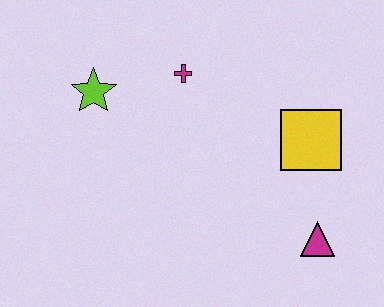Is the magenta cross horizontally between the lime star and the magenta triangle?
Yes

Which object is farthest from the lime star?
The magenta triangle is farthest from the lime star.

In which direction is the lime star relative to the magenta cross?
The lime star is to the left of the magenta cross.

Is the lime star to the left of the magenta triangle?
Yes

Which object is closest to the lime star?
The magenta cross is closest to the lime star.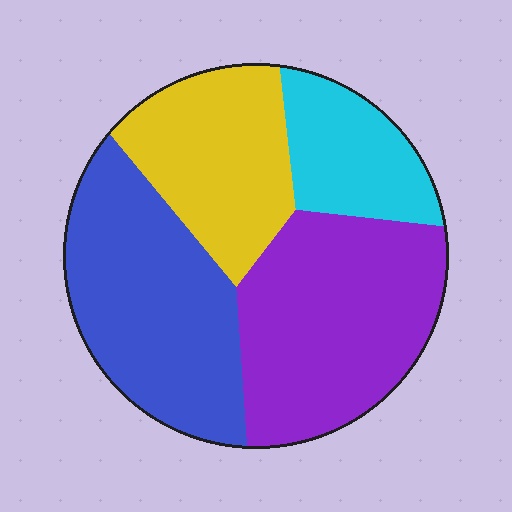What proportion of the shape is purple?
Purple covers roughly 35% of the shape.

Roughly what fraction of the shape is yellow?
Yellow takes up about one fifth (1/5) of the shape.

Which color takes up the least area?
Cyan, at roughly 15%.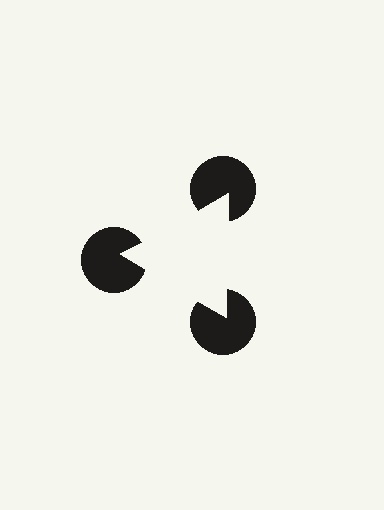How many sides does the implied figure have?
3 sides.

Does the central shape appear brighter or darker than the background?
It typically appears slightly brighter than the background, even though no actual brightness change is drawn.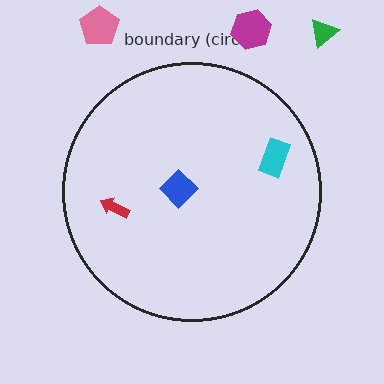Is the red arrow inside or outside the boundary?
Inside.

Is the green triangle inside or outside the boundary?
Outside.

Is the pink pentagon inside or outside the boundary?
Outside.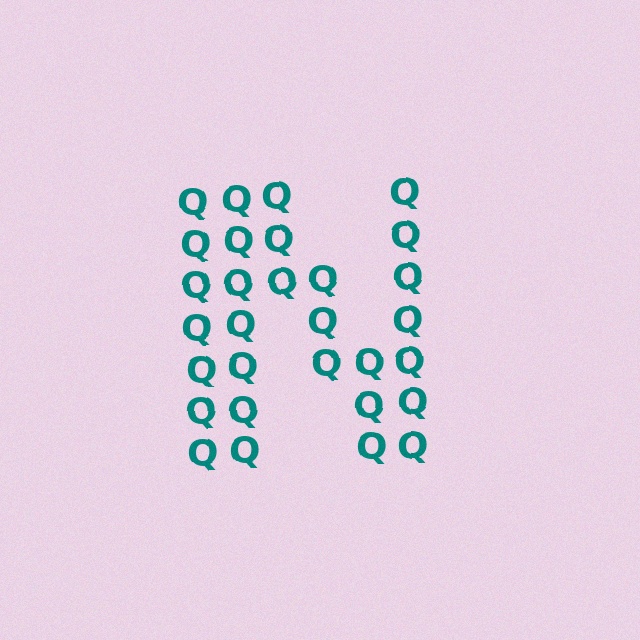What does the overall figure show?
The overall figure shows the letter N.